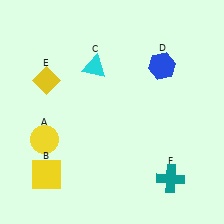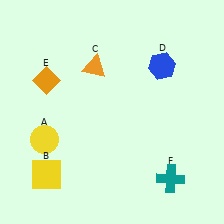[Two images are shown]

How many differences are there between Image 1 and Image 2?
There are 2 differences between the two images.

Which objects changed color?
C changed from cyan to orange. E changed from yellow to orange.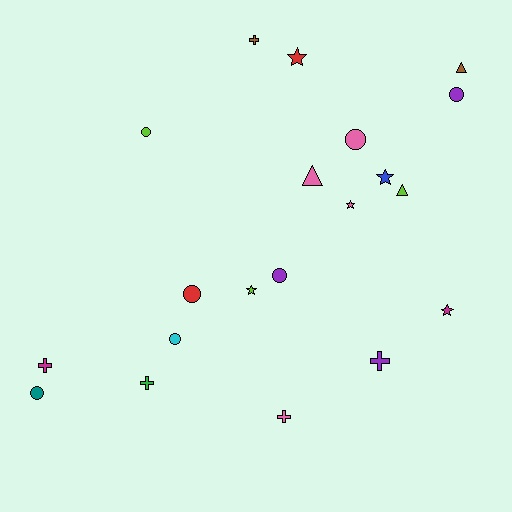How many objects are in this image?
There are 20 objects.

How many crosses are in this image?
There are 5 crosses.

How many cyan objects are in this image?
There is 1 cyan object.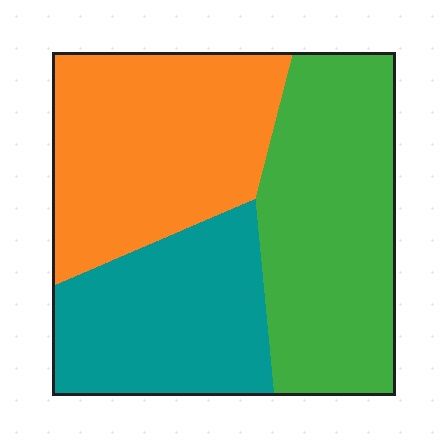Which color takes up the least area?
Teal, at roughly 30%.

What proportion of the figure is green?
Green takes up about three eighths (3/8) of the figure.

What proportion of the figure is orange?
Orange takes up about one third (1/3) of the figure.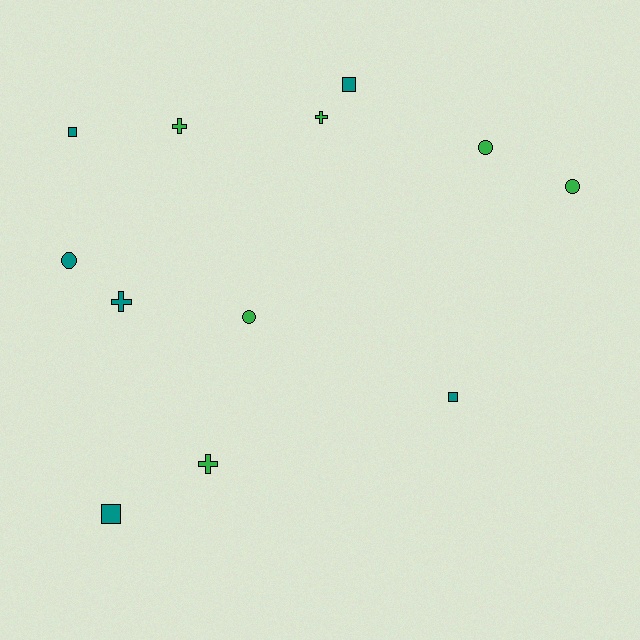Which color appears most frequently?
Green, with 6 objects.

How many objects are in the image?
There are 12 objects.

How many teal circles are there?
There is 1 teal circle.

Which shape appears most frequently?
Cross, with 4 objects.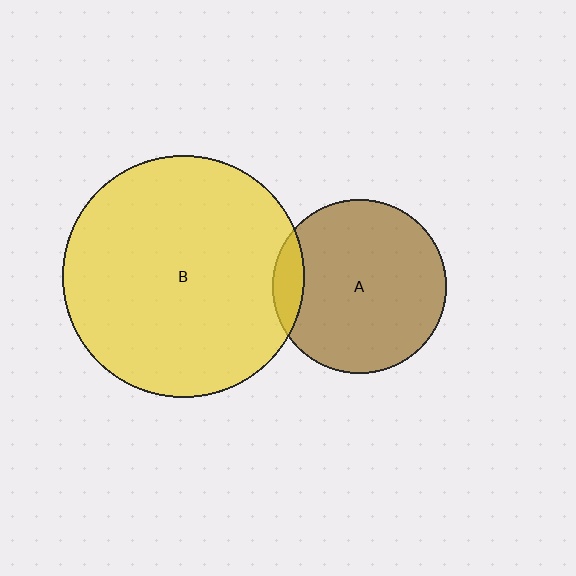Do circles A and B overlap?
Yes.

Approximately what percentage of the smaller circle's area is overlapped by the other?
Approximately 10%.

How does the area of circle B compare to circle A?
Approximately 1.9 times.